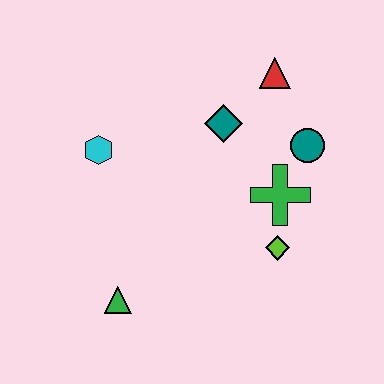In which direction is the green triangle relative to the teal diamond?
The green triangle is below the teal diamond.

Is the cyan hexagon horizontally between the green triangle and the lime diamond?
No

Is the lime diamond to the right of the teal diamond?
Yes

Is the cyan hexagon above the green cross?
Yes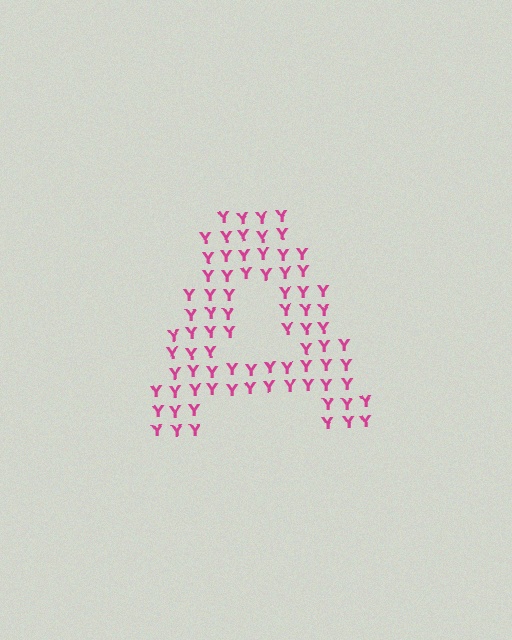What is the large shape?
The large shape is the letter A.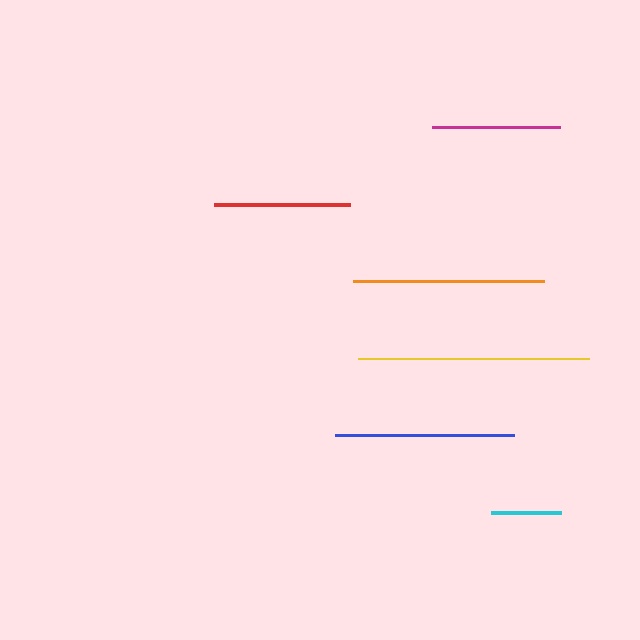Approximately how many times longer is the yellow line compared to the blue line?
The yellow line is approximately 1.3 times the length of the blue line.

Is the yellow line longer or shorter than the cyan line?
The yellow line is longer than the cyan line.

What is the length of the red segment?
The red segment is approximately 137 pixels long.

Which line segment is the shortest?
The cyan line is the shortest at approximately 71 pixels.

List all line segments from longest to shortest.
From longest to shortest: yellow, orange, blue, red, magenta, cyan.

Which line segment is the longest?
The yellow line is the longest at approximately 231 pixels.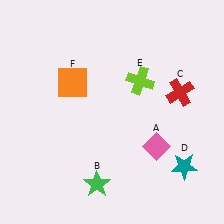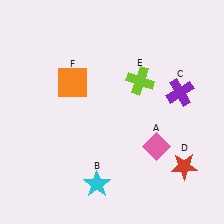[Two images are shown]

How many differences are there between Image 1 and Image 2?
There are 3 differences between the two images.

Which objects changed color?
B changed from green to cyan. C changed from red to purple. D changed from teal to red.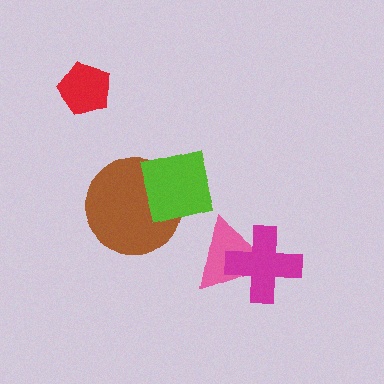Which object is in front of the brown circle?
The lime square is in front of the brown circle.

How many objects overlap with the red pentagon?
0 objects overlap with the red pentagon.